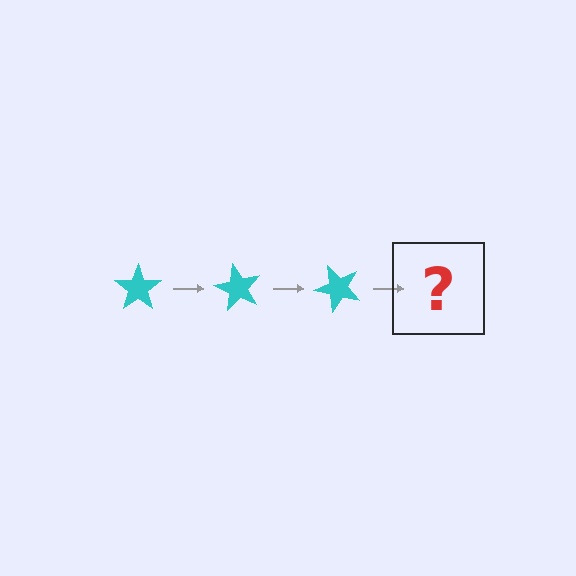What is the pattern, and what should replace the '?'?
The pattern is that the star rotates 60 degrees each step. The '?' should be a cyan star rotated 180 degrees.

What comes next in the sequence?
The next element should be a cyan star rotated 180 degrees.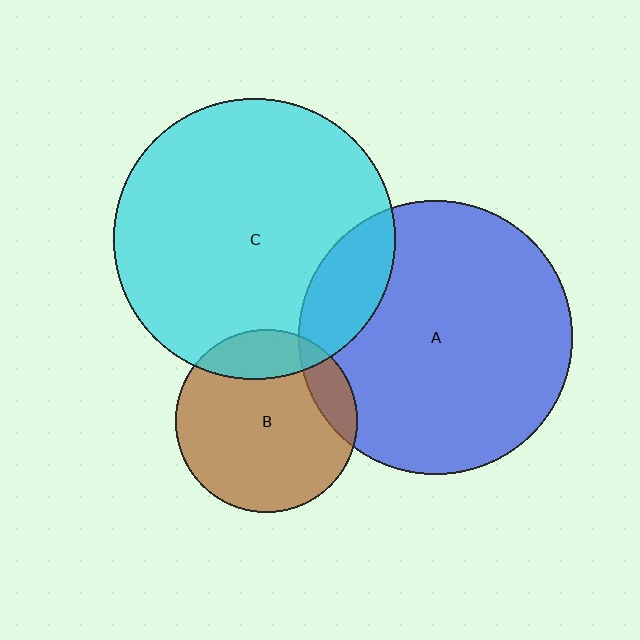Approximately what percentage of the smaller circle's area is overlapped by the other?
Approximately 20%.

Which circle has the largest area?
Circle C (cyan).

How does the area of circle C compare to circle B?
Approximately 2.4 times.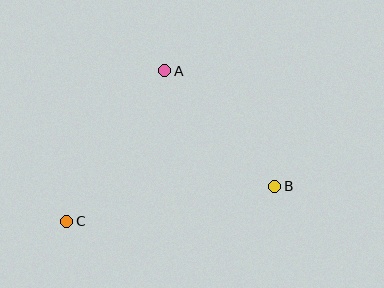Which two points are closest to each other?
Points A and B are closest to each other.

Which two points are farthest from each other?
Points B and C are farthest from each other.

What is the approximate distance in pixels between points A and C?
The distance between A and C is approximately 180 pixels.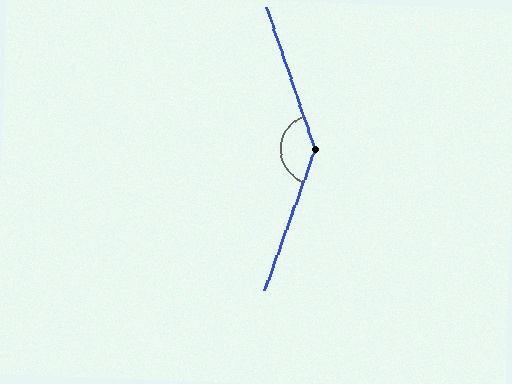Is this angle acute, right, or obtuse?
It is obtuse.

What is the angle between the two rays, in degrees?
Approximately 141 degrees.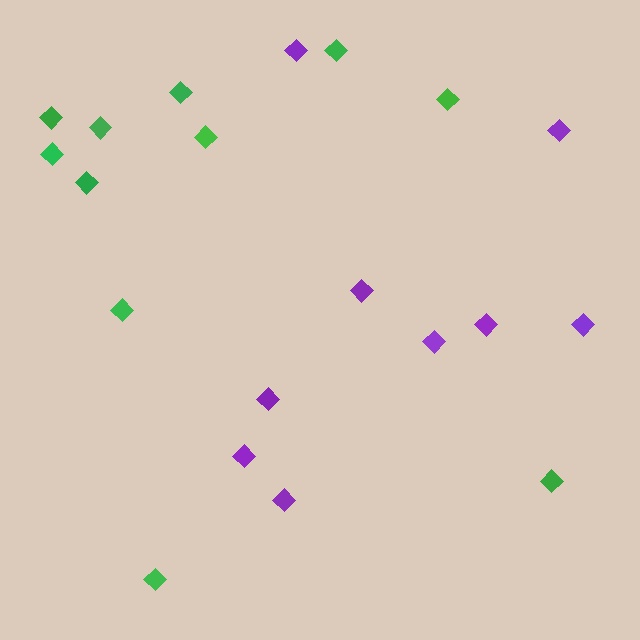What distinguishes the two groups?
There are 2 groups: one group of green diamonds (11) and one group of purple diamonds (9).